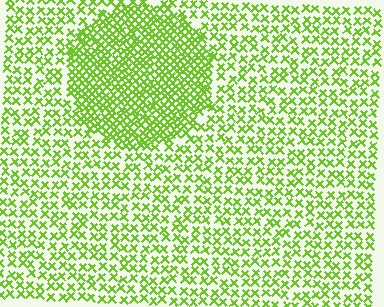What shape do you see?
I see a circle.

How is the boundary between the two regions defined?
The boundary is defined by a change in element density (approximately 2.0x ratio). All elements are the same color, size, and shape.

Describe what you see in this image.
The image contains small lime elements arranged at two different densities. A circle-shaped region is visible where the elements are more densely packed than the surrounding area.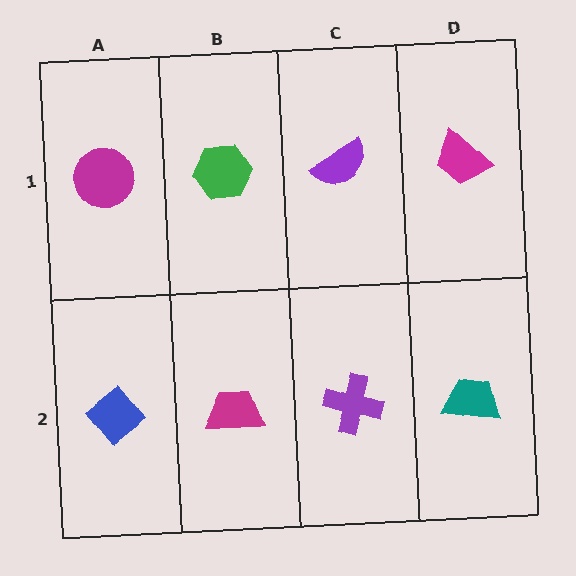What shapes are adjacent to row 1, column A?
A blue diamond (row 2, column A), a green hexagon (row 1, column B).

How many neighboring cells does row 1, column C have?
3.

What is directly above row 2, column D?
A magenta trapezoid.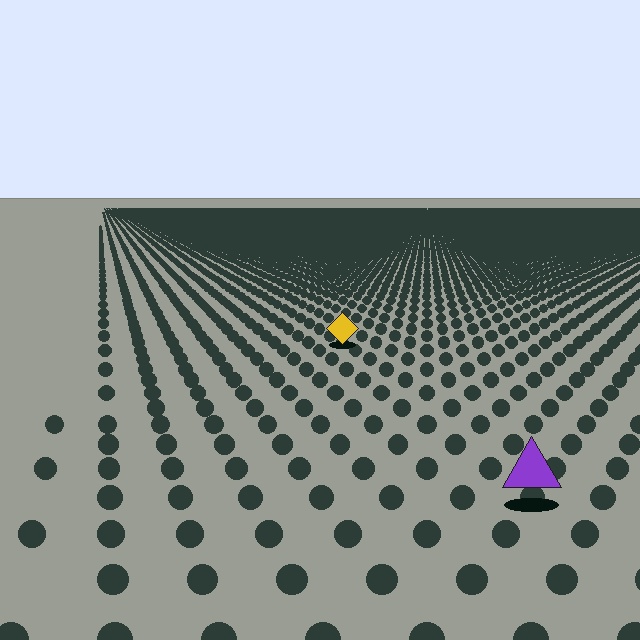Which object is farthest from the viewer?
The yellow diamond is farthest from the viewer. It appears smaller and the ground texture around it is denser.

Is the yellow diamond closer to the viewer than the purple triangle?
No. The purple triangle is closer — you can tell from the texture gradient: the ground texture is coarser near it.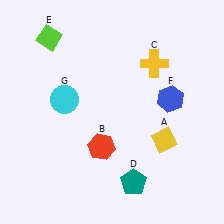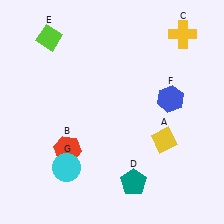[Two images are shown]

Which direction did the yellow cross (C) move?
The yellow cross (C) moved up.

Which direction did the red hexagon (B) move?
The red hexagon (B) moved left.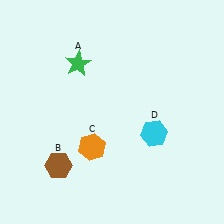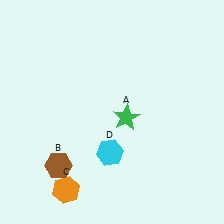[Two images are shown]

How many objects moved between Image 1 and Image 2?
3 objects moved between the two images.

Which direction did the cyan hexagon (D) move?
The cyan hexagon (D) moved left.